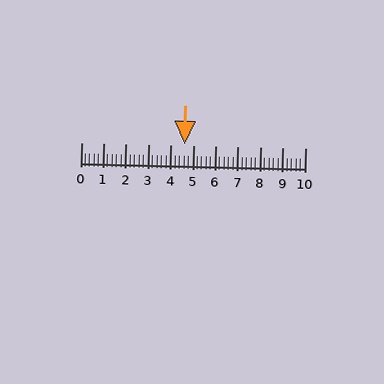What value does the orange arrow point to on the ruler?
The orange arrow points to approximately 4.6.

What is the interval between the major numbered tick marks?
The major tick marks are spaced 1 units apart.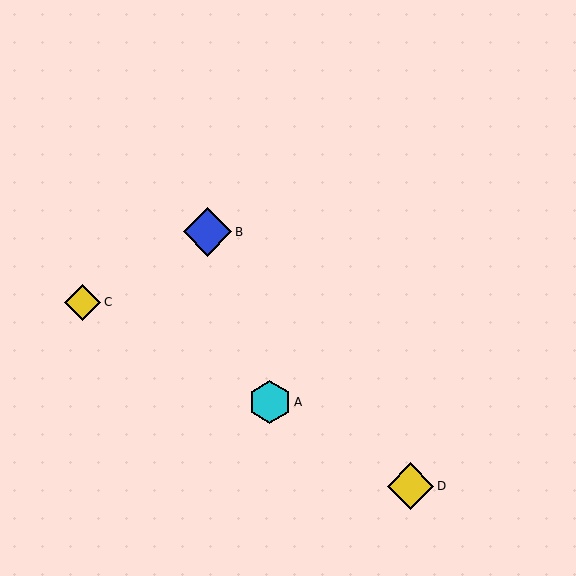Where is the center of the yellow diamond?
The center of the yellow diamond is at (83, 302).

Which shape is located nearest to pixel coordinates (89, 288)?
The yellow diamond (labeled C) at (83, 302) is nearest to that location.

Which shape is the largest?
The blue diamond (labeled B) is the largest.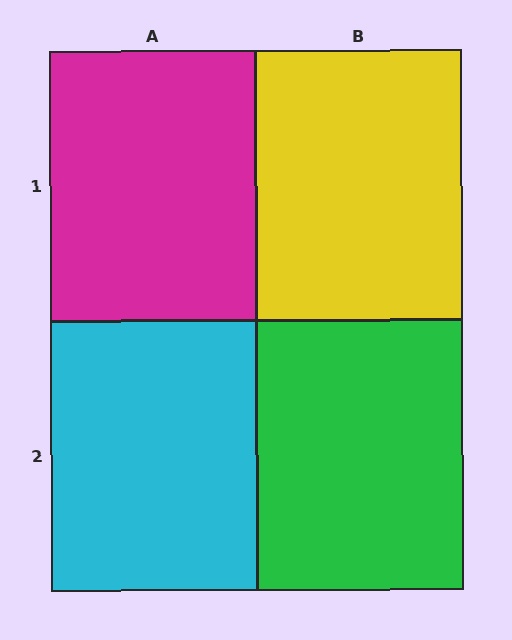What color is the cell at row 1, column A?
Magenta.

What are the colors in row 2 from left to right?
Cyan, green.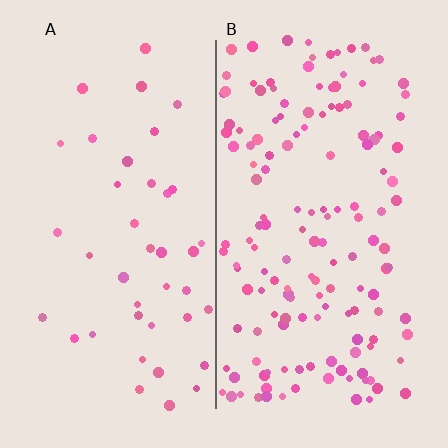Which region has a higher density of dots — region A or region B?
B (the right).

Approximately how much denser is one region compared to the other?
Approximately 3.6× — region B over region A.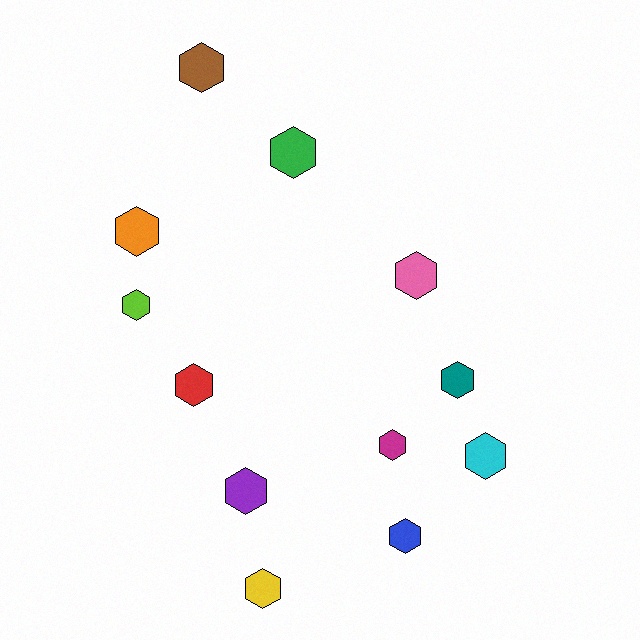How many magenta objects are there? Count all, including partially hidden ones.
There is 1 magenta object.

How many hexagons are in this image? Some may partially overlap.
There are 12 hexagons.